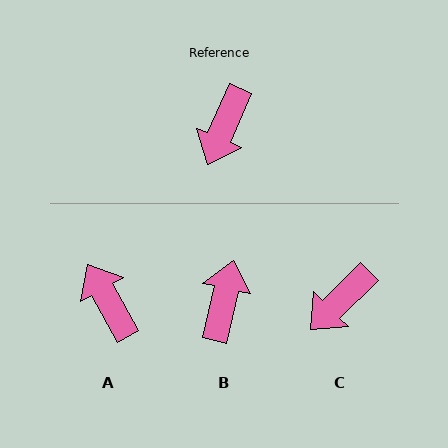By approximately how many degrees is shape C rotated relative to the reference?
Approximately 22 degrees clockwise.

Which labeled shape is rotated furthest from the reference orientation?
B, about 169 degrees away.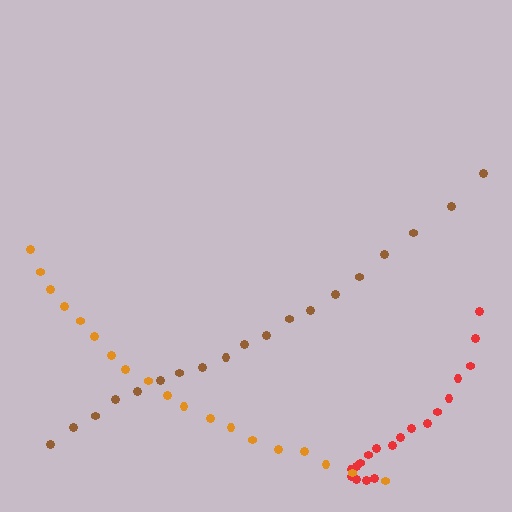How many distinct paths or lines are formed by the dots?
There are 3 distinct paths.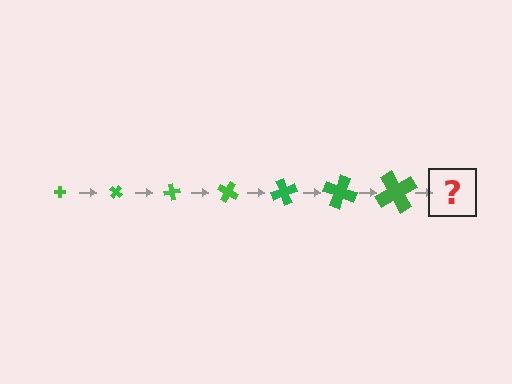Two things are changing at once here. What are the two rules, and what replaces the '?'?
The two rules are that the cross grows larger each step and it rotates 40 degrees each step. The '?' should be a cross, larger than the previous one and rotated 280 degrees from the start.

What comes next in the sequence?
The next element should be a cross, larger than the previous one and rotated 280 degrees from the start.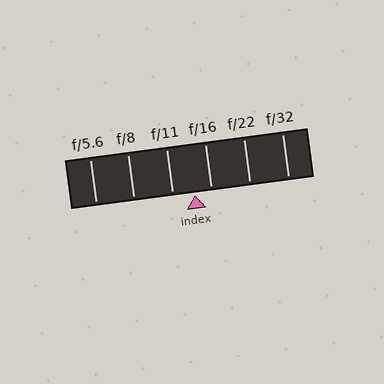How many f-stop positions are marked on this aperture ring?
There are 6 f-stop positions marked.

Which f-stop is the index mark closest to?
The index mark is closest to f/16.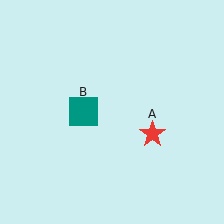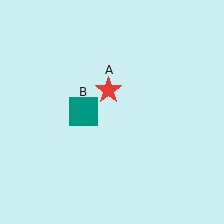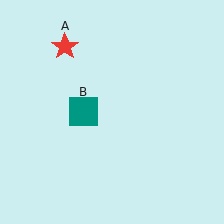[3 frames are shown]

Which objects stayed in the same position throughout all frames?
Teal square (object B) remained stationary.